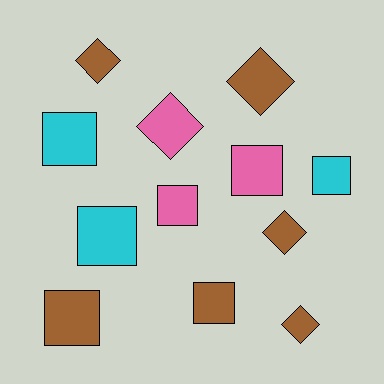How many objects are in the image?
There are 12 objects.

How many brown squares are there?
There are 2 brown squares.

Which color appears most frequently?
Brown, with 6 objects.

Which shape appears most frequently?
Square, with 7 objects.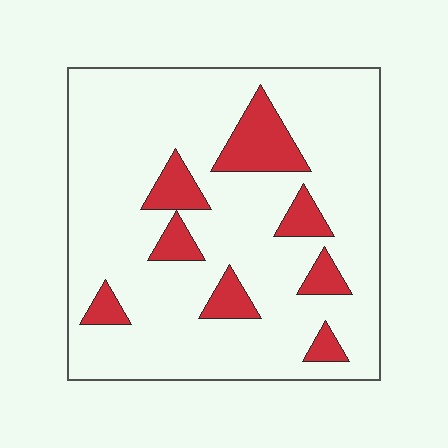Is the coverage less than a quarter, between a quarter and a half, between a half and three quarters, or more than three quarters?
Less than a quarter.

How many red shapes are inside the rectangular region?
8.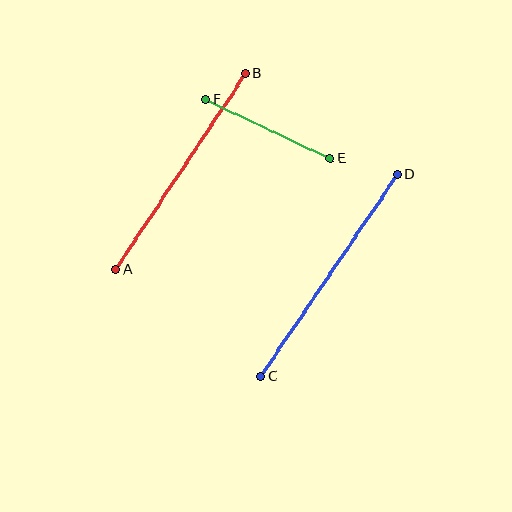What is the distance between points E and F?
The distance is approximately 138 pixels.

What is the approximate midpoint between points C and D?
The midpoint is at approximately (329, 275) pixels.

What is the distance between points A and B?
The distance is approximately 235 pixels.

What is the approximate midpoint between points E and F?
The midpoint is at approximately (268, 129) pixels.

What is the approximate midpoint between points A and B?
The midpoint is at approximately (181, 171) pixels.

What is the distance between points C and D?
The distance is approximately 243 pixels.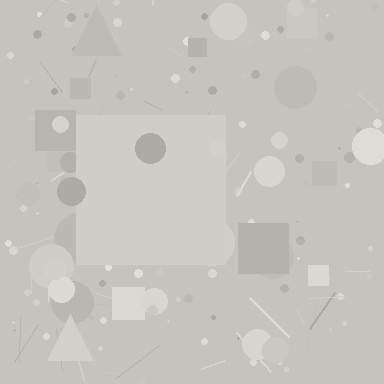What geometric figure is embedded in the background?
A square is embedded in the background.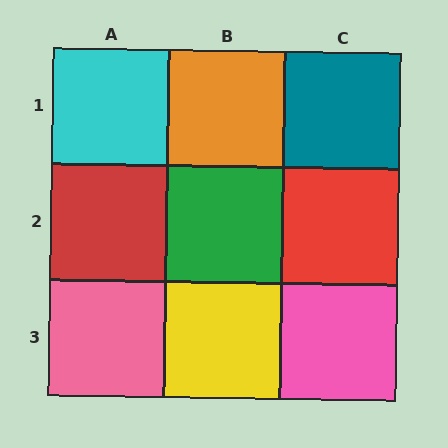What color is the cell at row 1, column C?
Teal.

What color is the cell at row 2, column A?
Red.